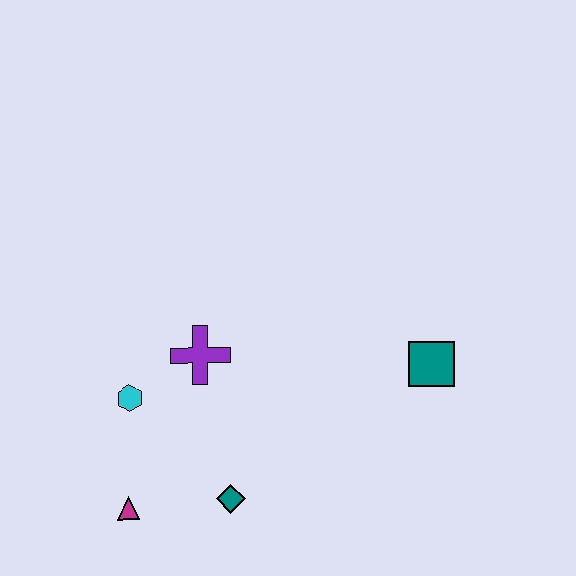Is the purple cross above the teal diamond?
Yes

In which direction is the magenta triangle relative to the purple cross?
The magenta triangle is below the purple cross.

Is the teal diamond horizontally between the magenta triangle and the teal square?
Yes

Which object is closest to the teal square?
The purple cross is closest to the teal square.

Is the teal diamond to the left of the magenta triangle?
No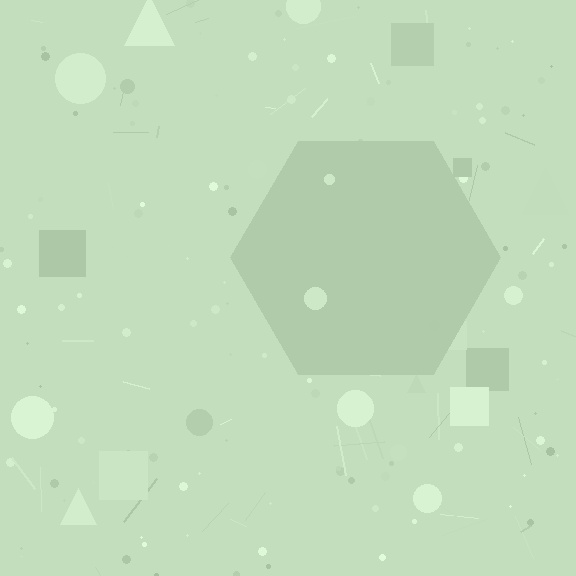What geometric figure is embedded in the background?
A hexagon is embedded in the background.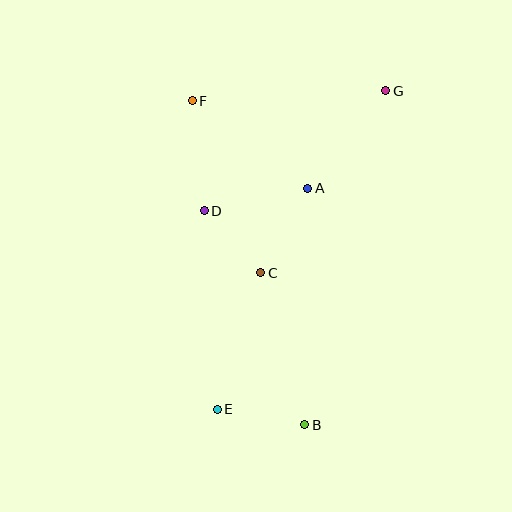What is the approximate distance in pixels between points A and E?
The distance between A and E is approximately 239 pixels.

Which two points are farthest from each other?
Points E and G are farthest from each other.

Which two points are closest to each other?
Points C and D are closest to each other.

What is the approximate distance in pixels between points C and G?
The distance between C and G is approximately 221 pixels.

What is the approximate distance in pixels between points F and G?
The distance between F and G is approximately 194 pixels.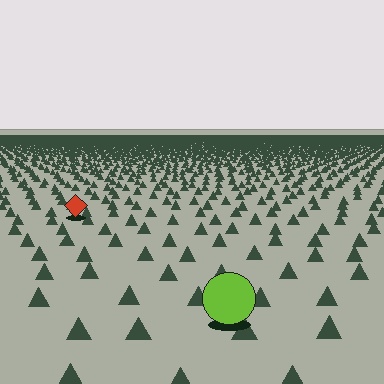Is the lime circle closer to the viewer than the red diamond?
Yes. The lime circle is closer — you can tell from the texture gradient: the ground texture is coarser near it.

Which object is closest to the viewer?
The lime circle is closest. The texture marks near it are larger and more spread out.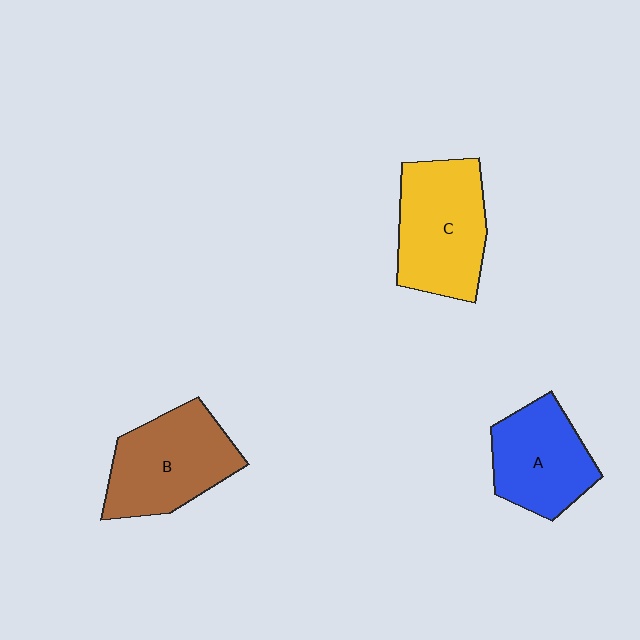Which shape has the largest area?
Shape C (yellow).